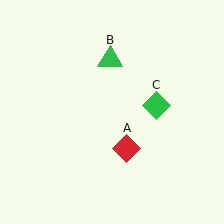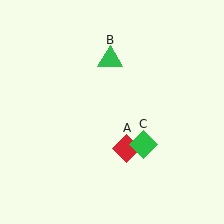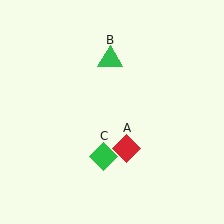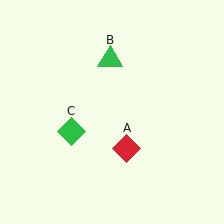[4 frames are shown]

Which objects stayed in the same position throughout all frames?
Red diamond (object A) and green triangle (object B) remained stationary.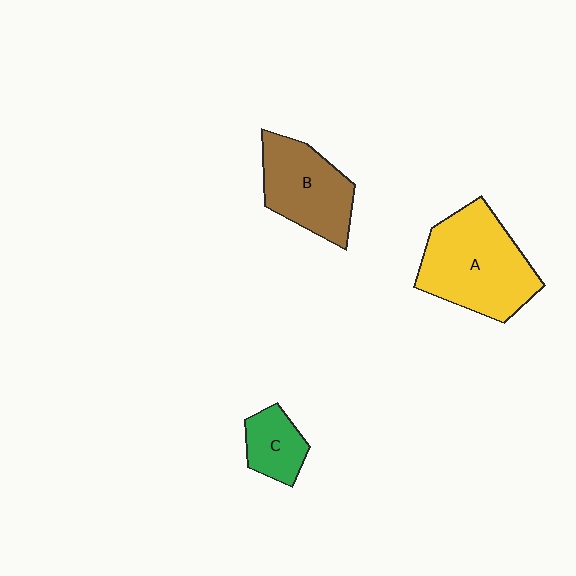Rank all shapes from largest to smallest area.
From largest to smallest: A (yellow), B (brown), C (green).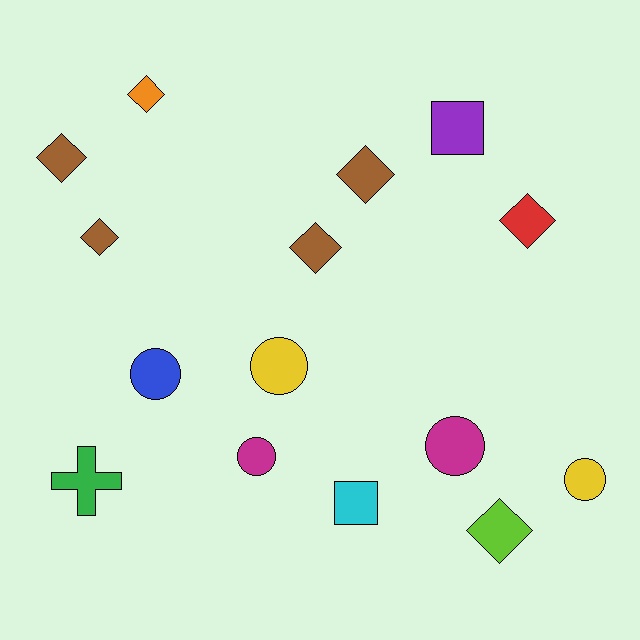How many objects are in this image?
There are 15 objects.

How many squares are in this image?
There are 2 squares.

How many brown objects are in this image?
There are 4 brown objects.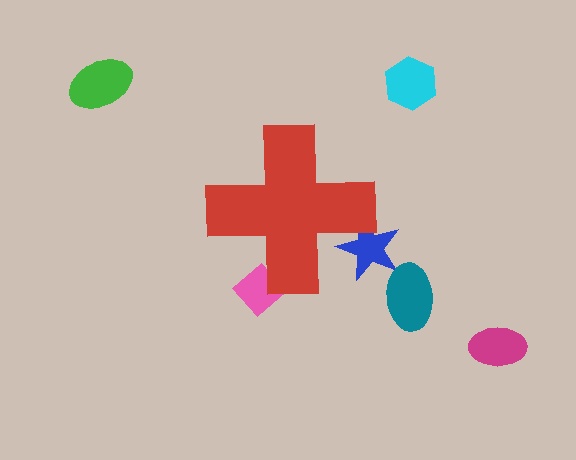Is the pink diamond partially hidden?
Yes, the pink diamond is partially hidden behind the red cross.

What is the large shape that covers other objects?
A red cross.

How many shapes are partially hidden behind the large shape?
2 shapes are partially hidden.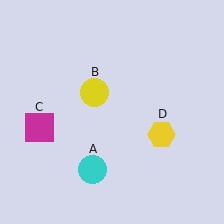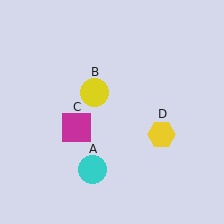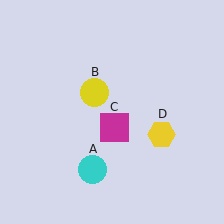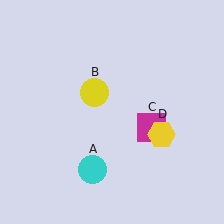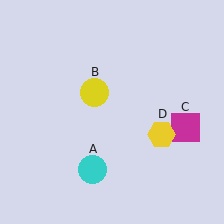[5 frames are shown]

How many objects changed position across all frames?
1 object changed position: magenta square (object C).